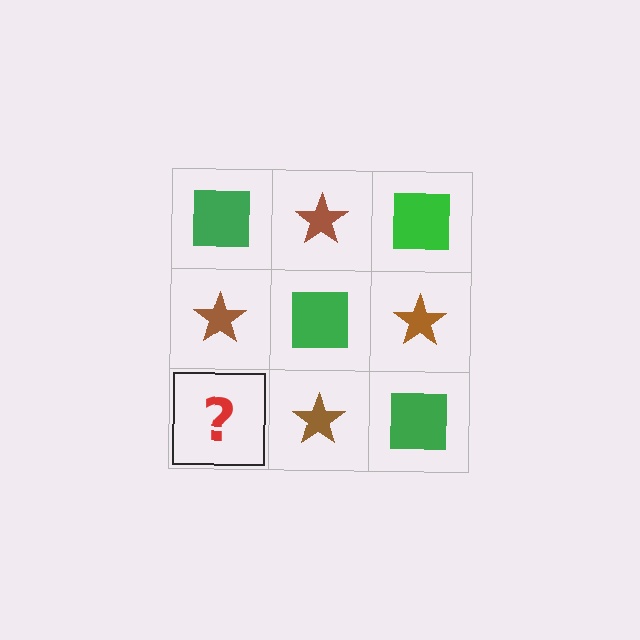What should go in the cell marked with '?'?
The missing cell should contain a green square.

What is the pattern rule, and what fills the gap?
The rule is that it alternates green square and brown star in a checkerboard pattern. The gap should be filled with a green square.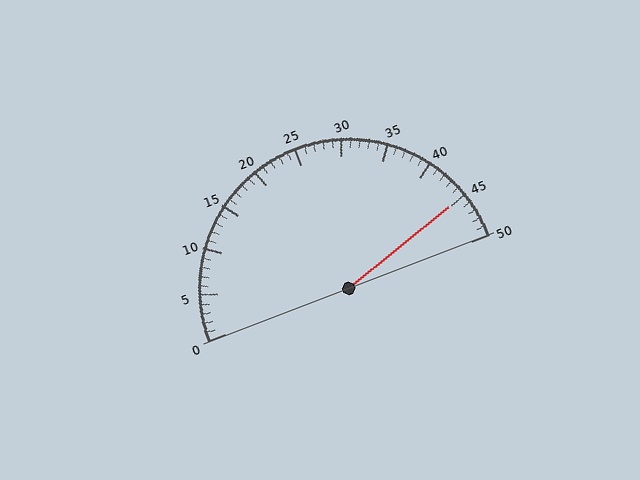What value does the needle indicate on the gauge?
The needle indicates approximately 45.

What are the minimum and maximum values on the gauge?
The gauge ranges from 0 to 50.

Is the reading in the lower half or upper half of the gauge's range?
The reading is in the upper half of the range (0 to 50).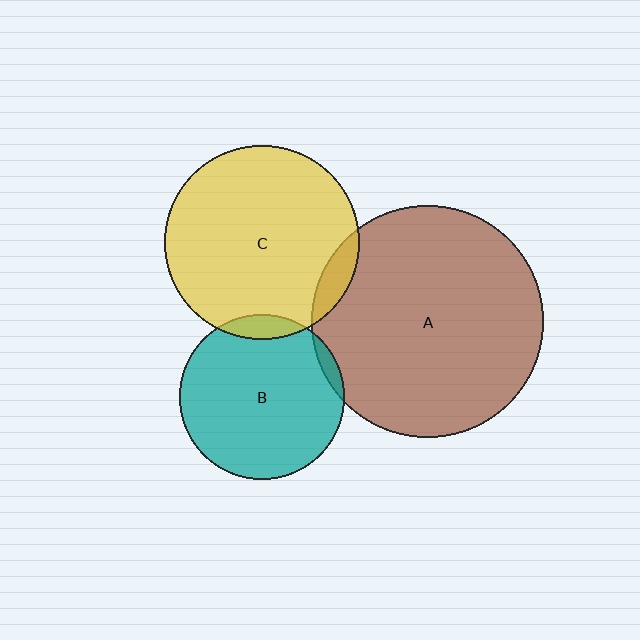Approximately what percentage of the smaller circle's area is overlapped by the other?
Approximately 10%.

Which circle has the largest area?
Circle A (brown).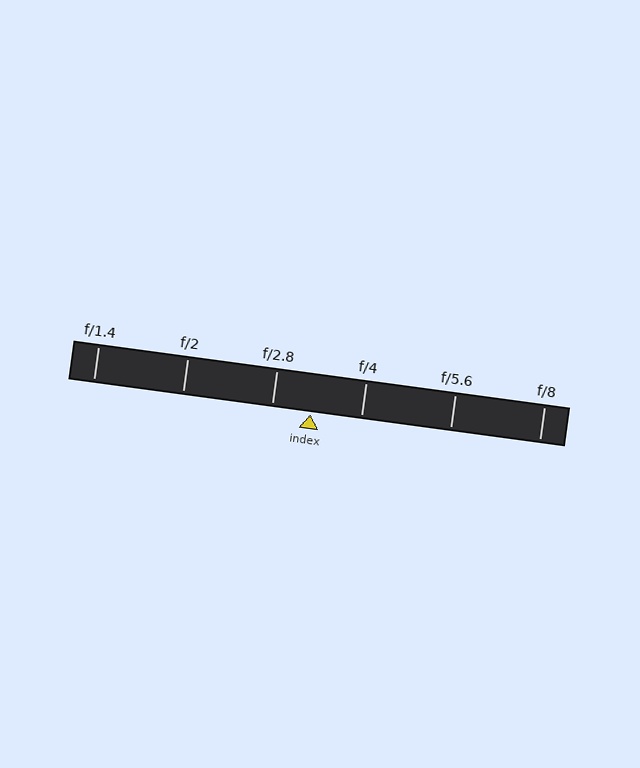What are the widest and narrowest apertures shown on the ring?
The widest aperture shown is f/1.4 and the narrowest is f/8.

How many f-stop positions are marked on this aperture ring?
There are 6 f-stop positions marked.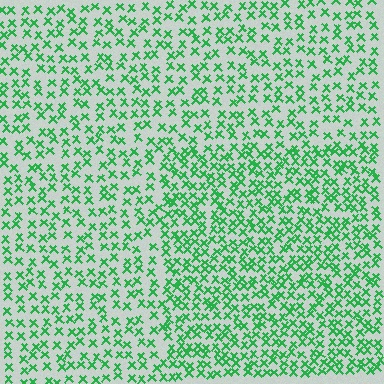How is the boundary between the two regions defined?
The boundary is defined by a change in element density (approximately 1.6x ratio). All elements are the same color, size, and shape.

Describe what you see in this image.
The image contains small green elements arranged at two different densities. A rectangle-shaped region is visible where the elements are more densely packed than the surrounding area.